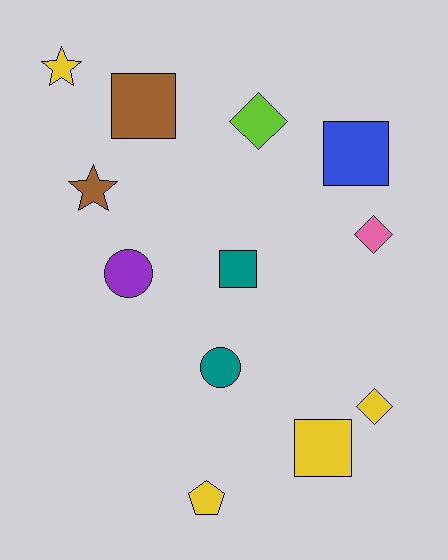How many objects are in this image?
There are 12 objects.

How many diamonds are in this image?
There are 3 diamonds.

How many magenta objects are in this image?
There are no magenta objects.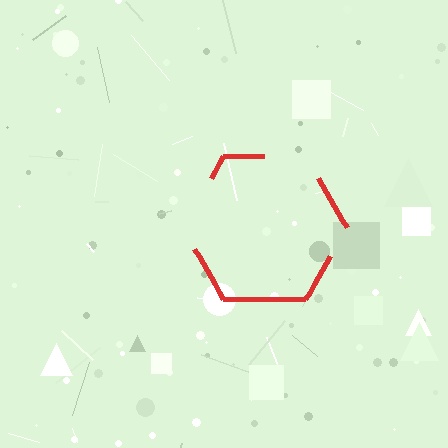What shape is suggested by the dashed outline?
The dashed outline suggests a hexagon.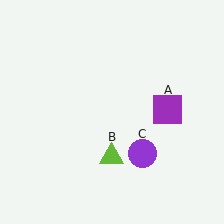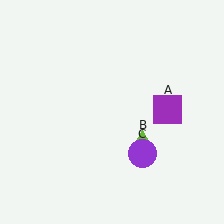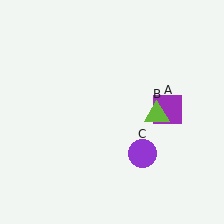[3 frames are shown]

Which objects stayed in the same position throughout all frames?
Purple square (object A) and purple circle (object C) remained stationary.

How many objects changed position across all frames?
1 object changed position: lime triangle (object B).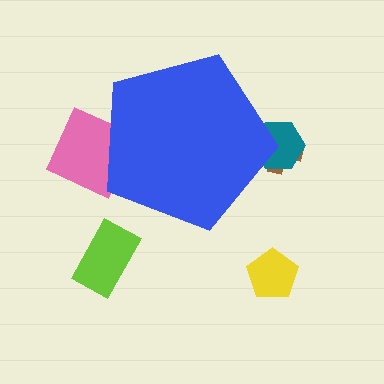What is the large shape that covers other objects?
A blue pentagon.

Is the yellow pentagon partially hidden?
No, the yellow pentagon is fully visible.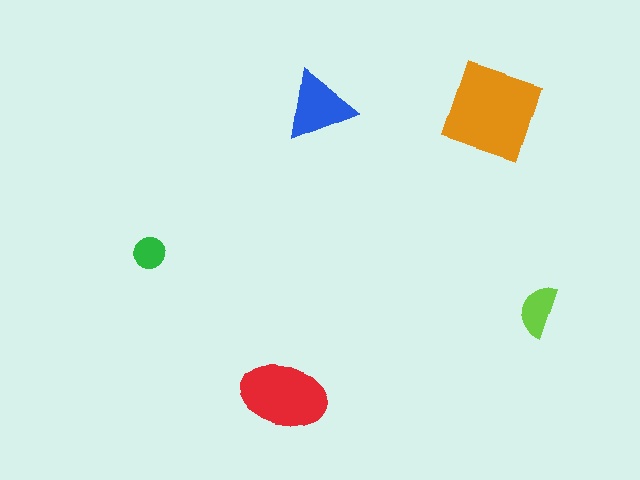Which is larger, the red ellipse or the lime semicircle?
The red ellipse.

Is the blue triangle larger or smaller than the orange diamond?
Smaller.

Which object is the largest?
The orange diamond.